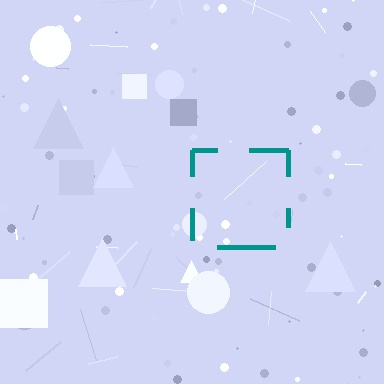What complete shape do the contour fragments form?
The contour fragments form a square.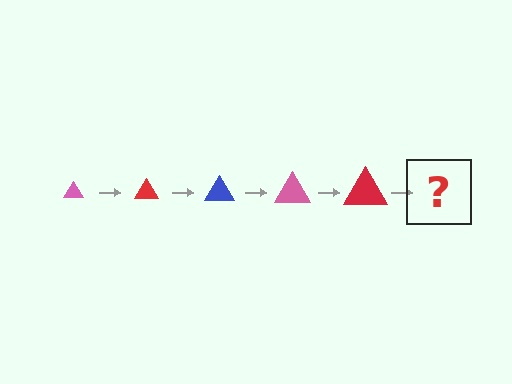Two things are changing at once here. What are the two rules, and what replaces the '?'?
The two rules are that the triangle grows larger each step and the color cycles through pink, red, and blue. The '?' should be a blue triangle, larger than the previous one.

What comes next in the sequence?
The next element should be a blue triangle, larger than the previous one.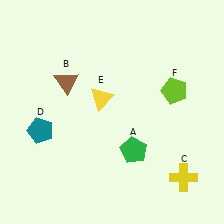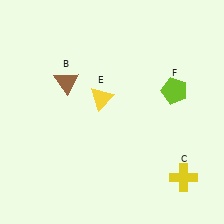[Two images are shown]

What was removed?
The green pentagon (A), the teal pentagon (D) were removed in Image 2.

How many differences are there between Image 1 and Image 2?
There are 2 differences between the two images.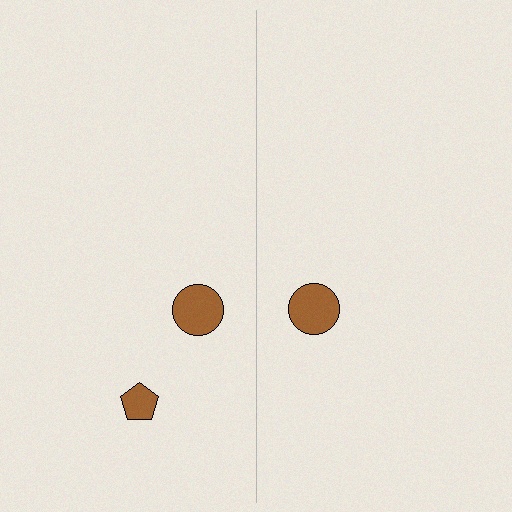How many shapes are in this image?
There are 3 shapes in this image.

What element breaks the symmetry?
A brown pentagon is missing from the right side.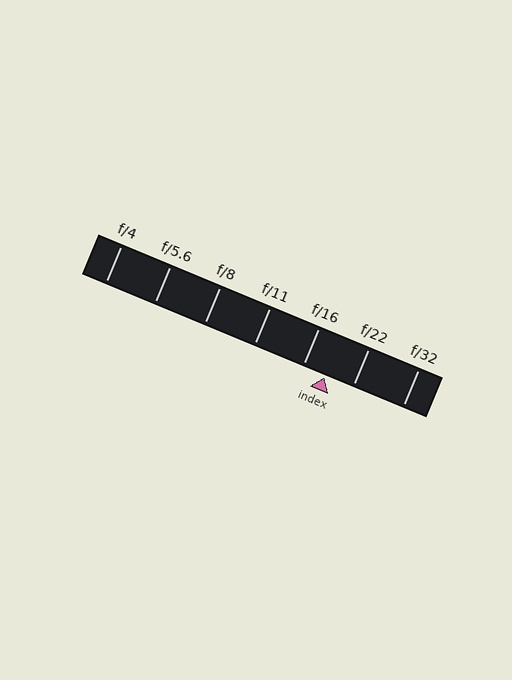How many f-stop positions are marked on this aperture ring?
There are 7 f-stop positions marked.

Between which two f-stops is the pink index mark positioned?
The index mark is between f/16 and f/22.